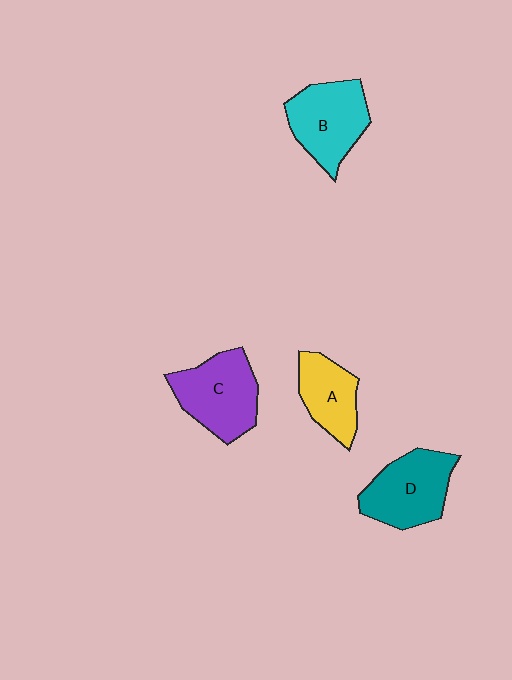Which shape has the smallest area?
Shape A (yellow).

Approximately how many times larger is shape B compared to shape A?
Approximately 1.3 times.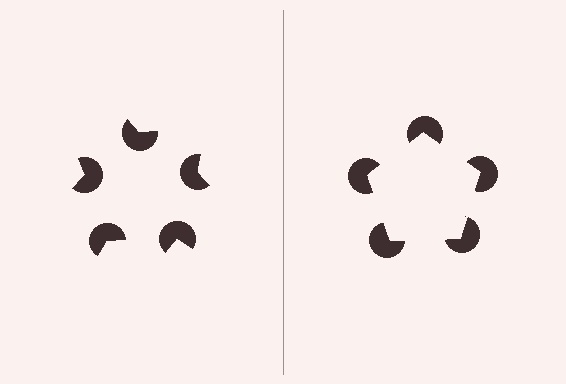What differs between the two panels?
The pac-man discs are positioned identically on both sides; only the wedge orientations differ. On the right they align to a pentagon; on the left they are misaligned.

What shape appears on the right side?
An illusory pentagon.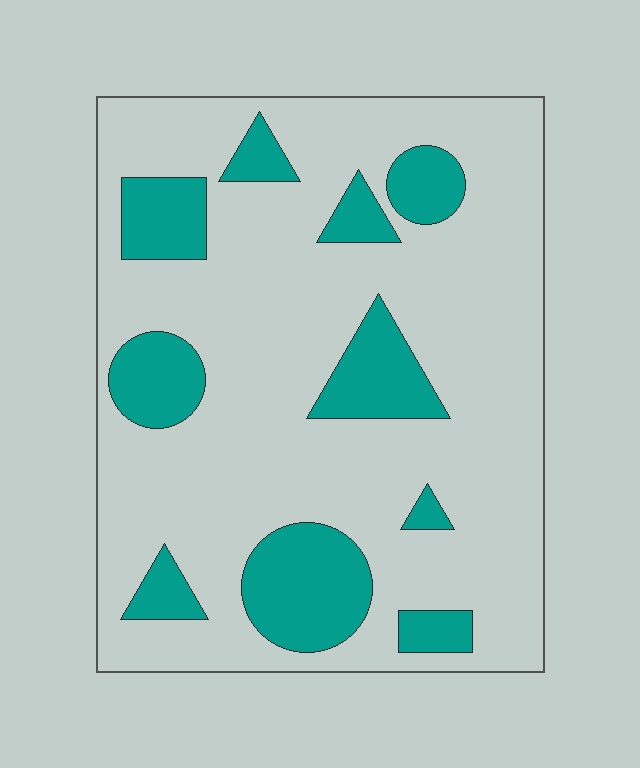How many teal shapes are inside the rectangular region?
10.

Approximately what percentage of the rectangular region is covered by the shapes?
Approximately 20%.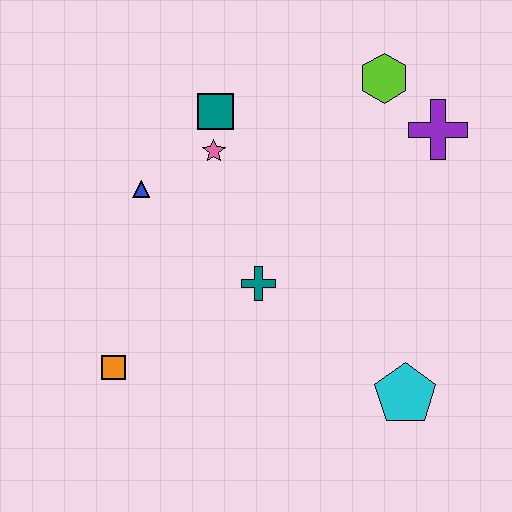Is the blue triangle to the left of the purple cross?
Yes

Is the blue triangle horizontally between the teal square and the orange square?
Yes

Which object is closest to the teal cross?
The pink star is closest to the teal cross.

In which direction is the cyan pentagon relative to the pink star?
The cyan pentagon is below the pink star.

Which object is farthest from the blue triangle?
The cyan pentagon is farthest from the blue triangle.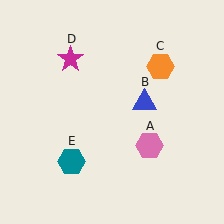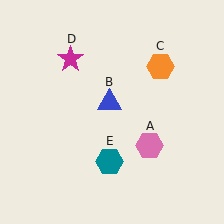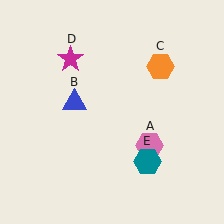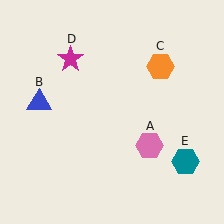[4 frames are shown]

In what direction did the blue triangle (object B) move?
The blue triangle (object B) moved left.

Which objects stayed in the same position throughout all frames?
Pink hexagon (object A) and orange hexagon (object C) and magenta star (object D) remained stationary.